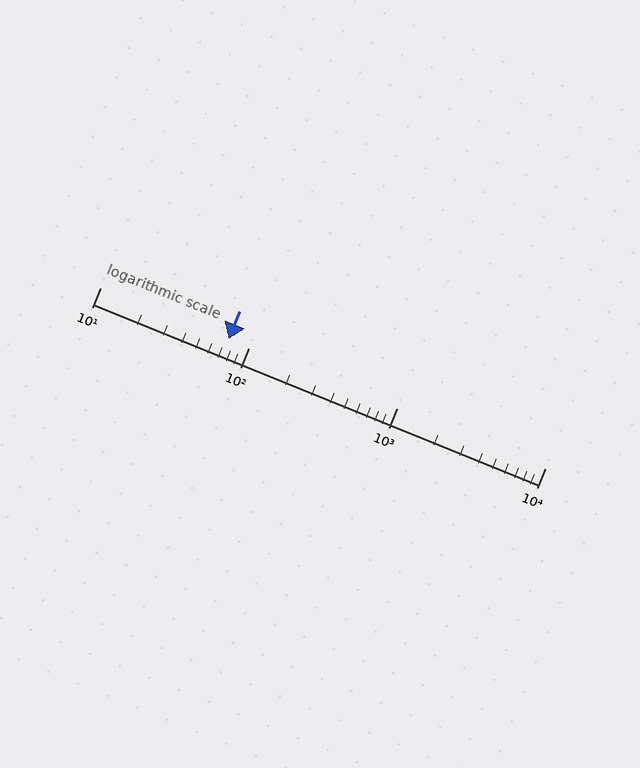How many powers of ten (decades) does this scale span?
The scale spans 3 decades, from 10 to 10000.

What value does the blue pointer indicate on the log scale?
The pointer indicates approximately 73.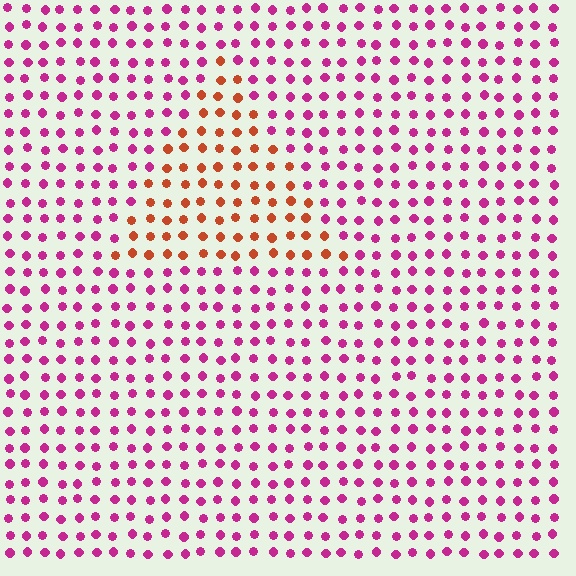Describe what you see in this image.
The image is filled with small magenta elements in a uniform arrangement. A triangle-shaped region is visible where the elements are tinted to a slightly different hue, forming a subtle color boundary.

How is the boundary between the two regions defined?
The boundary is defined purely by a slight shift in hue (about 54 degrees). Spacing, size, and orientation are identical on both sides.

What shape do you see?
I see a triangle.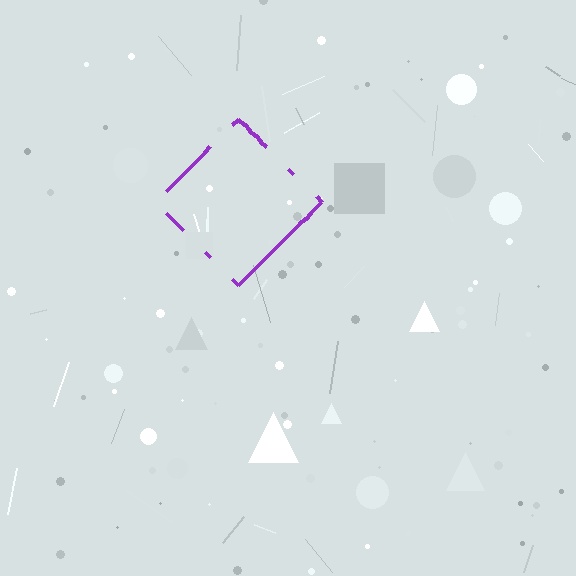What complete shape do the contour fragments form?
The contour fragments form a diamond.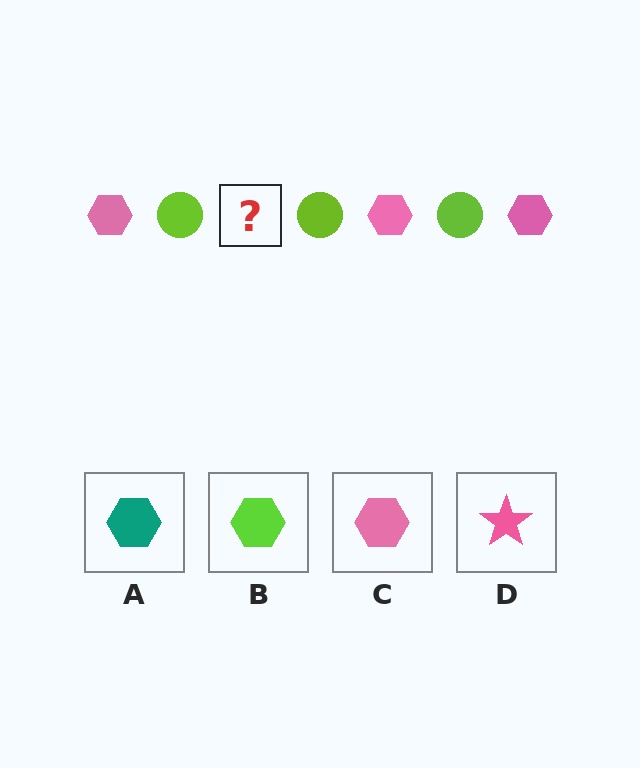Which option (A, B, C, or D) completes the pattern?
C.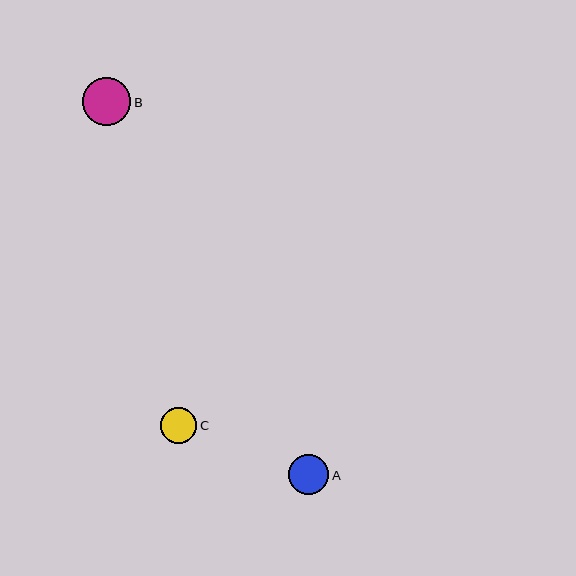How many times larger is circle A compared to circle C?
Circle A is approximately 1.1 times the size of circle C.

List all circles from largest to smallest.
From largest to smallest: B, A, C.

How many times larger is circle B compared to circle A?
Circle B is approximately 1.2 times the size of circle A.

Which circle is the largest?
Circle B is the largest with a size of approximately 48 pixels.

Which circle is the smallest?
Circle C is the smallest with a size of approximately 36 pixels.